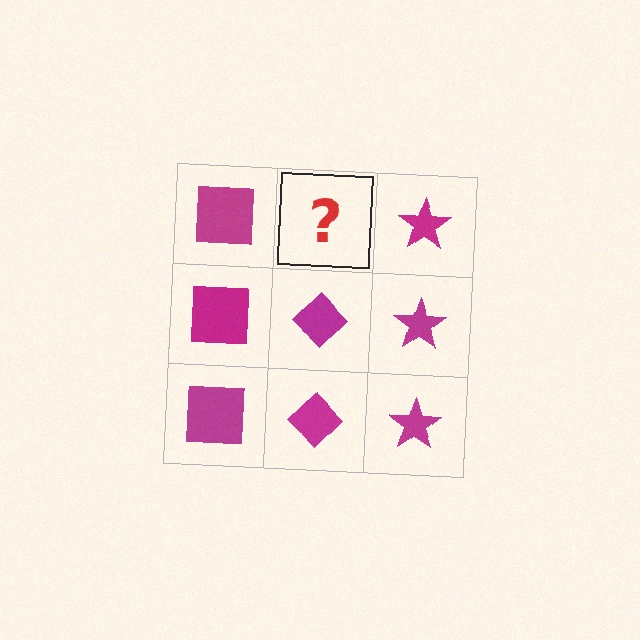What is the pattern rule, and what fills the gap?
The rule is that each column has a consistent shape. The gap should be filled with a magenta diamond.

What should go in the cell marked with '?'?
The missing cell should contain a magenta diamond.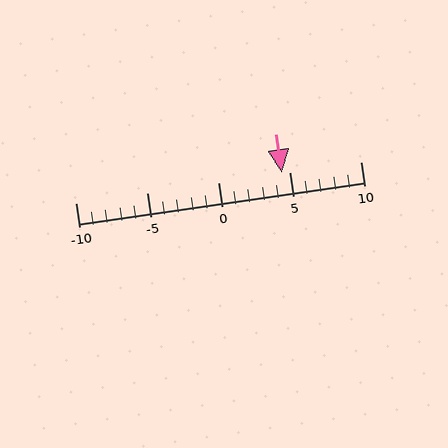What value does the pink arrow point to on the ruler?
The pink arrow points to approximately 4.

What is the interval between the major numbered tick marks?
The major tick marks are spaced 5 units apart.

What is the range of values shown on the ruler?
The ruler shows values from -10 to 10.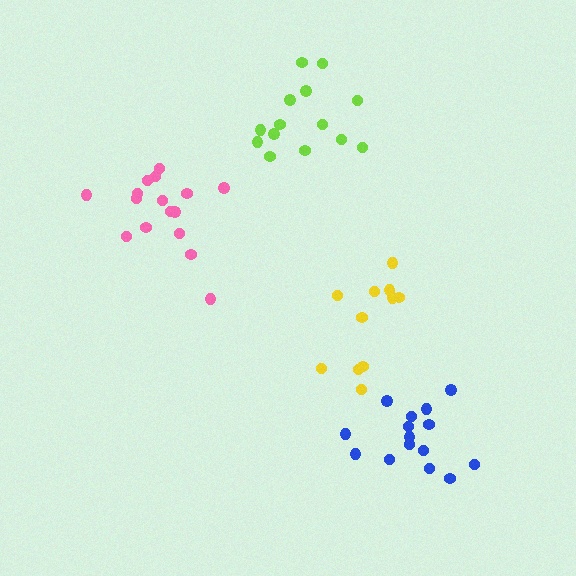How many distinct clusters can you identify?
There are 4 distinct clusters.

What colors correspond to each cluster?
The clusters are colored: pink, blue, lime, yellow.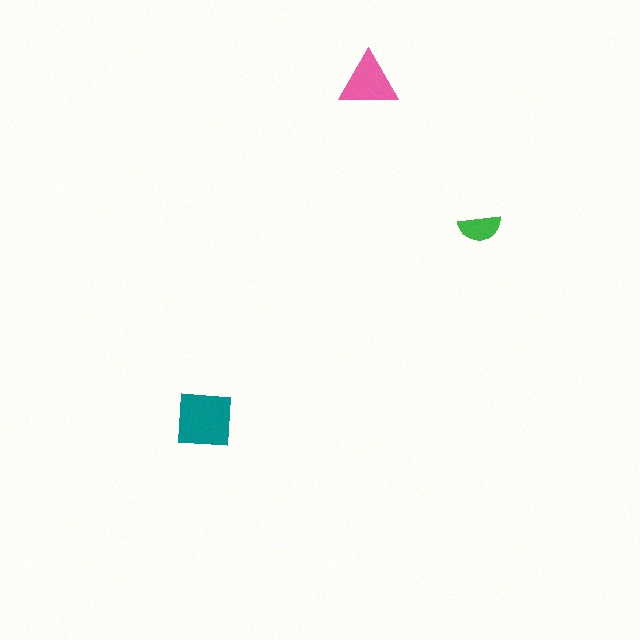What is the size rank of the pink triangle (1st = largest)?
2nd.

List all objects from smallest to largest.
The green semicircle, the pink triangle, the teal square.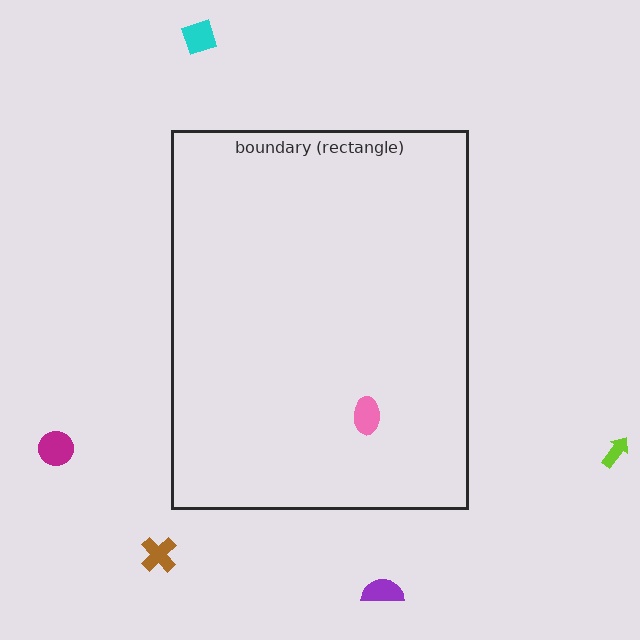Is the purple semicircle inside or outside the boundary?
Outside.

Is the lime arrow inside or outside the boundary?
Outside.